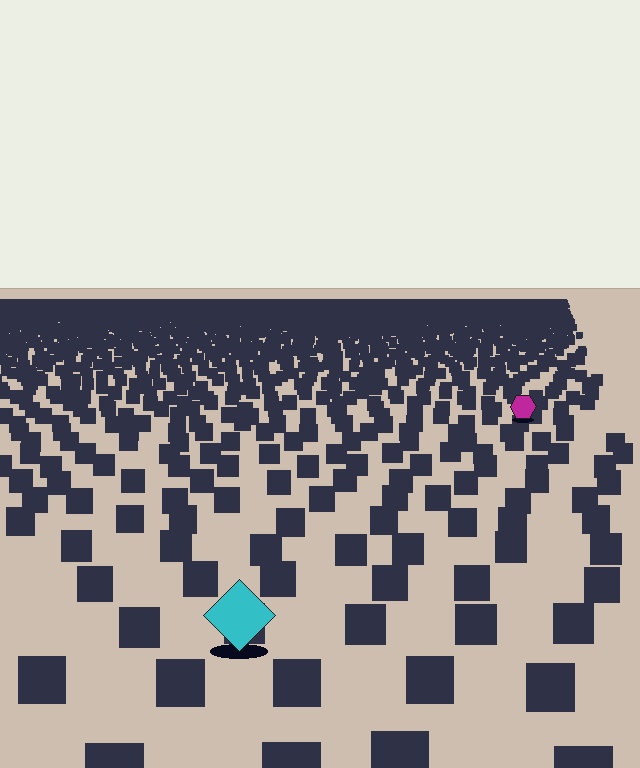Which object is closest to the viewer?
The cyan diamond is closest. The texture marks near it are larger and more spread out.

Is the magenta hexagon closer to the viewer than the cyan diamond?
No. The cyan diamond is closer — you can tell from the texture gradient: the ground texture is coarser near it.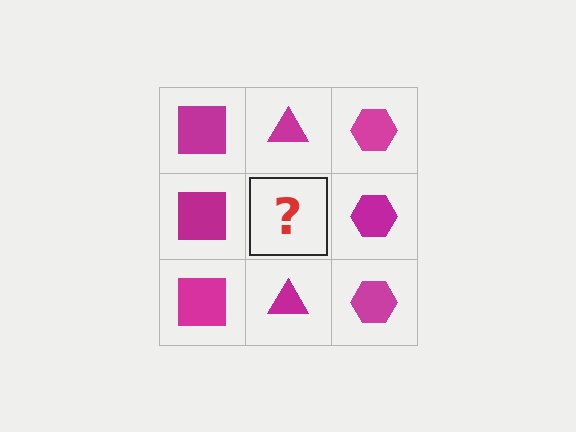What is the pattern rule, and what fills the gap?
The rule is that each column has a consistent shape. The gap should be filled with a magenta triangle.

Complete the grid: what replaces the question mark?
The question mark should be replaced with a magenta triangle.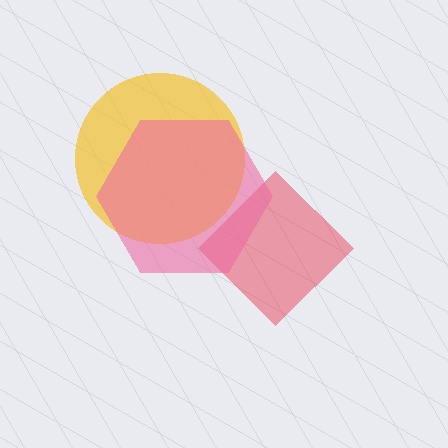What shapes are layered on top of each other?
The layered shapes are: a yellow circle, a red diamond, a pink hexagon.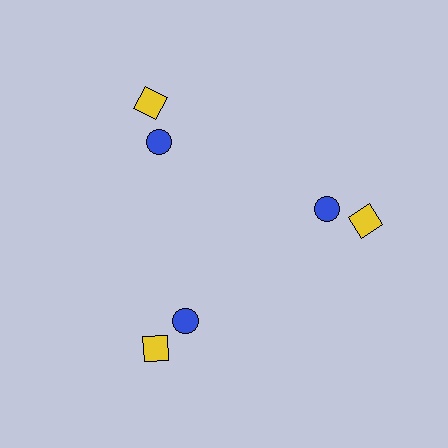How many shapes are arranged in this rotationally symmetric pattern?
There are 6 shapes, arranged in 3 groups of 2.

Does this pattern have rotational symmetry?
Yes, this pattern has 3-fold rotational symmetry. It looks the same after rotating 120 degrees around the center.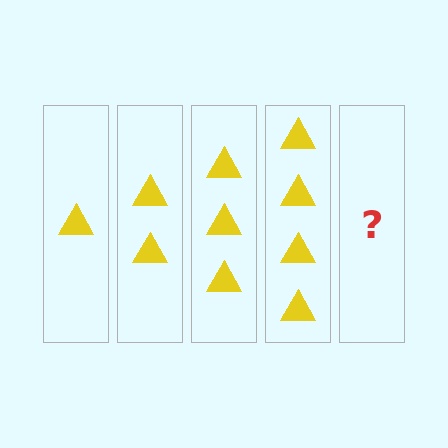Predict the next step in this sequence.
The next step is 5 triangles.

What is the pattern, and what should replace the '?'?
The pattern is that each step adds one more triangle. The '?' should be 5 triangles.